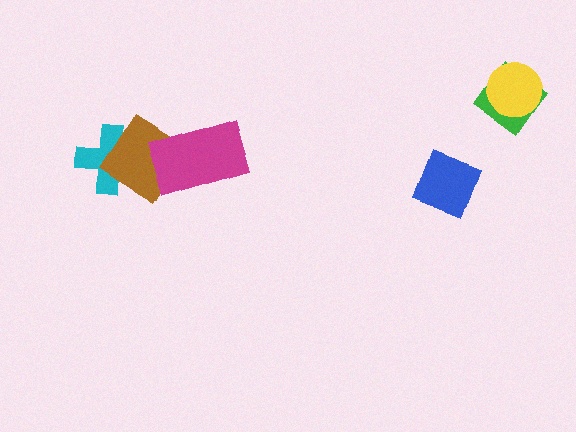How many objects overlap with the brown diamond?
2 objects overlap with the brown diamond.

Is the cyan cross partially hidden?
Yes, it is partially covered by another shape.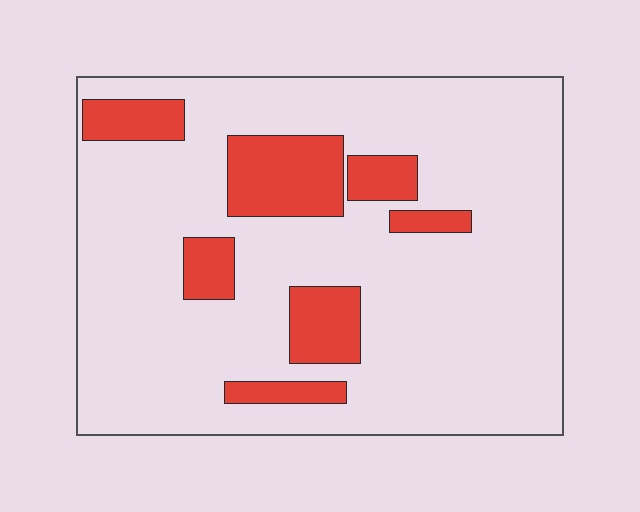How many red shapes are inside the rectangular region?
7.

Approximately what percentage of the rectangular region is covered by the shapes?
Approximately 20%.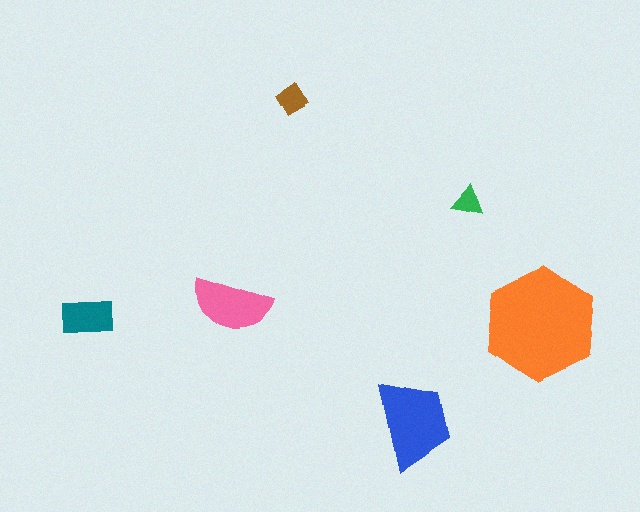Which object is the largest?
The orange hexagon.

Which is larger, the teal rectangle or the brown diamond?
The teal rectangle.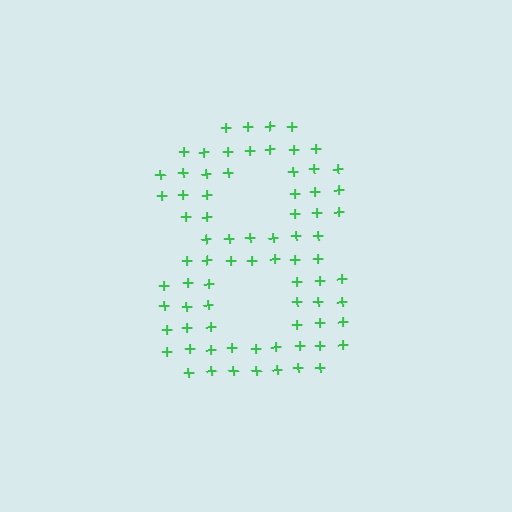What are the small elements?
The small elements are plus signs.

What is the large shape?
The large shape is the digit 8.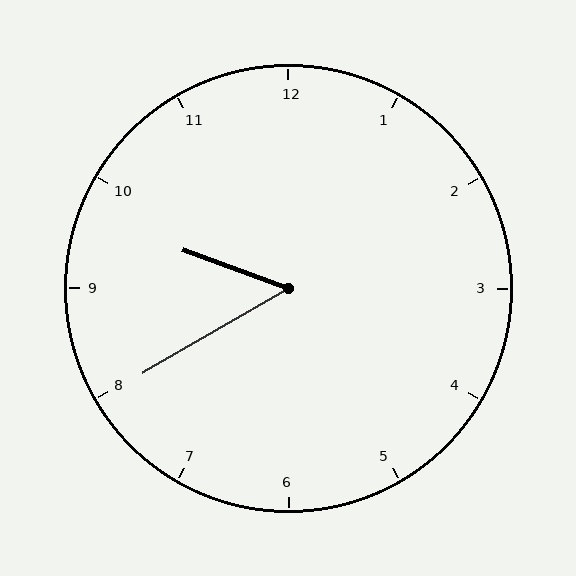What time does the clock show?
9:40.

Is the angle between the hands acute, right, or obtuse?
It is acute.